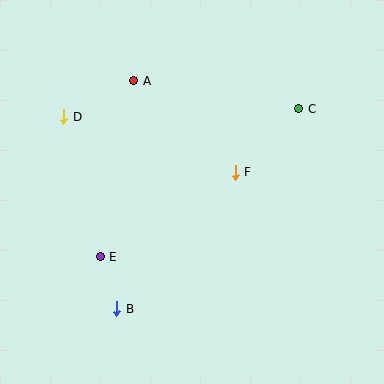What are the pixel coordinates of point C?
Point C is at (299, 109).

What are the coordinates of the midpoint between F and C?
The midpoint between F and C is at (267, 141).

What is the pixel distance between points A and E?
The distance between A and E is 179 pixels.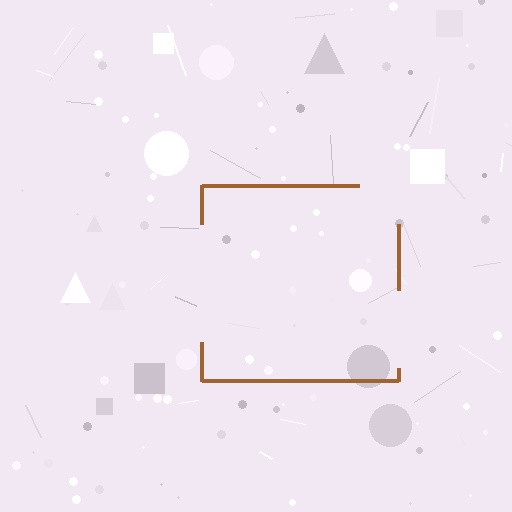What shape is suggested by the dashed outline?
The dashed outline suggests a square.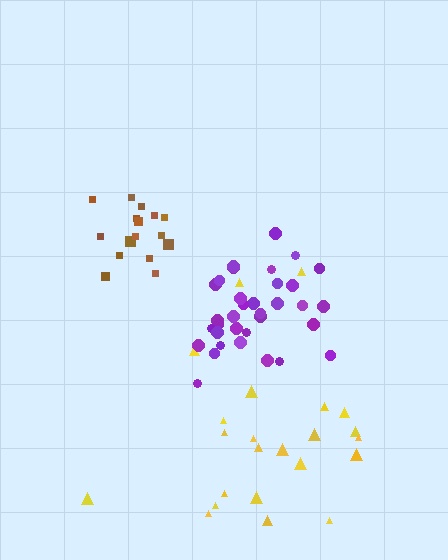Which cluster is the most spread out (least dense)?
Yellow.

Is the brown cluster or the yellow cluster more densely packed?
Brown.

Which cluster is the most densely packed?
Purple.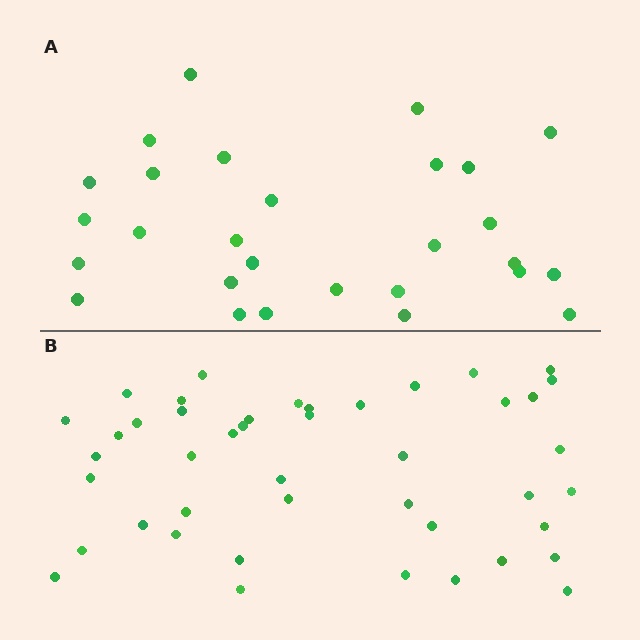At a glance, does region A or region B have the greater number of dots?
Region B (the bottom region) has more dots.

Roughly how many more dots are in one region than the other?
Region B has approximately 15 more dots than region A.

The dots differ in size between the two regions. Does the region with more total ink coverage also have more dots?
No. Region A has more total ink coverage because its dots are larger, but region B actually contains more individual dots. Total area can be misleading — the number of items is what matters here.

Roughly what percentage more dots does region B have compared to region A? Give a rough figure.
About 55% more.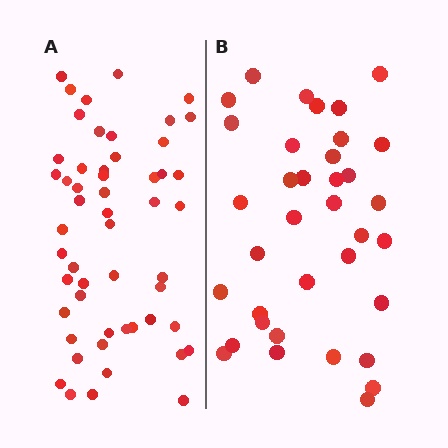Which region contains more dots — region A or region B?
Region A (the left region) has more dots.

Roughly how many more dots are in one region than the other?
Region A has approximately 15 more dots than region B.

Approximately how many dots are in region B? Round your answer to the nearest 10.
About 40 dots. (The exact count is 36, which rounds to 40.)